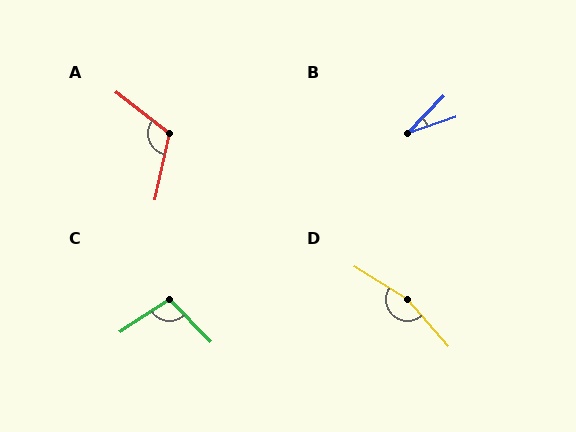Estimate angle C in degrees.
Approximately 101 degrees.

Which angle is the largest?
D, at approximately 163 degrees.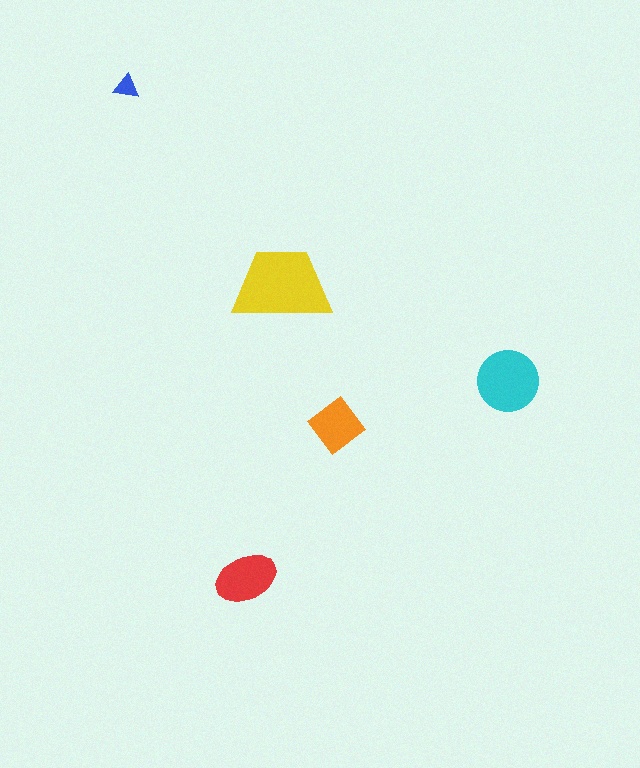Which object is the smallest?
The blue triangle.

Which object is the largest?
The yellow trapezoid.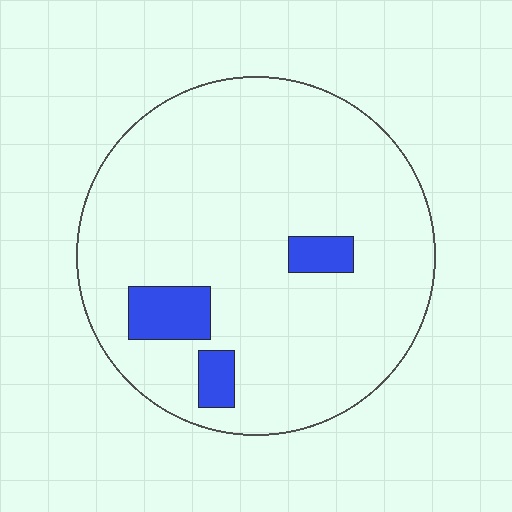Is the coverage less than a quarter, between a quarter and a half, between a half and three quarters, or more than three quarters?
Less than a quarter.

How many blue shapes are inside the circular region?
3.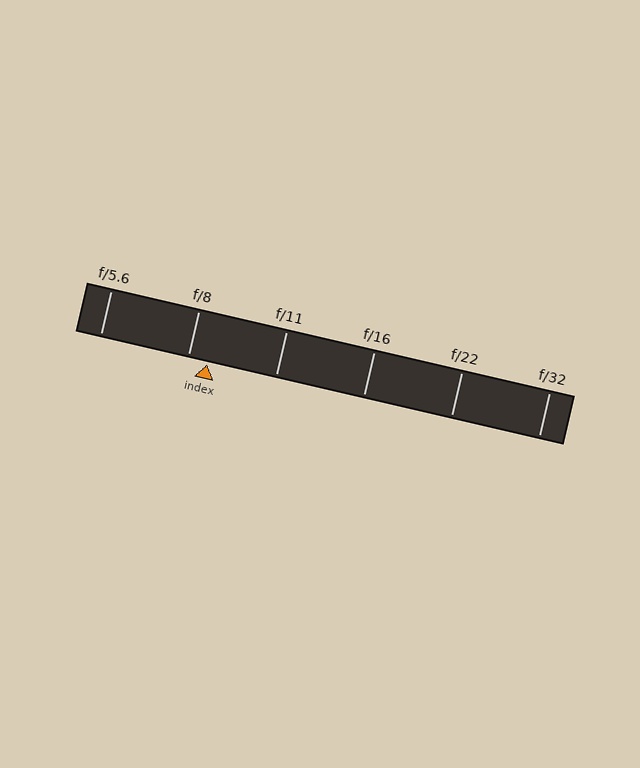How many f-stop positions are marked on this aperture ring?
There are 6 f-stop positions marked.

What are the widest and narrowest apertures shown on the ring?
The widest aperture shown is f/5.6 and the narrowest is f/32.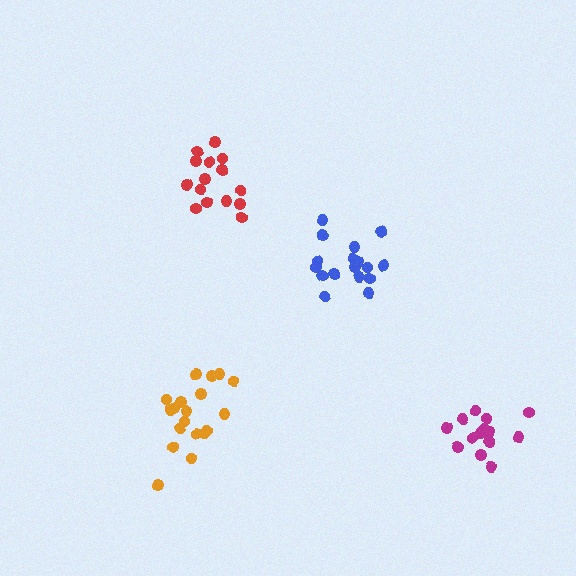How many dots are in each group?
Group 1: 19 dots, Group 2: 15 dots, Group 3: 15 dots, Group 4: 17 dots (66 total).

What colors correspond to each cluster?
The clusters are colored: orange, red, magenta, blue.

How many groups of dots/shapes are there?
There are 4 groups.